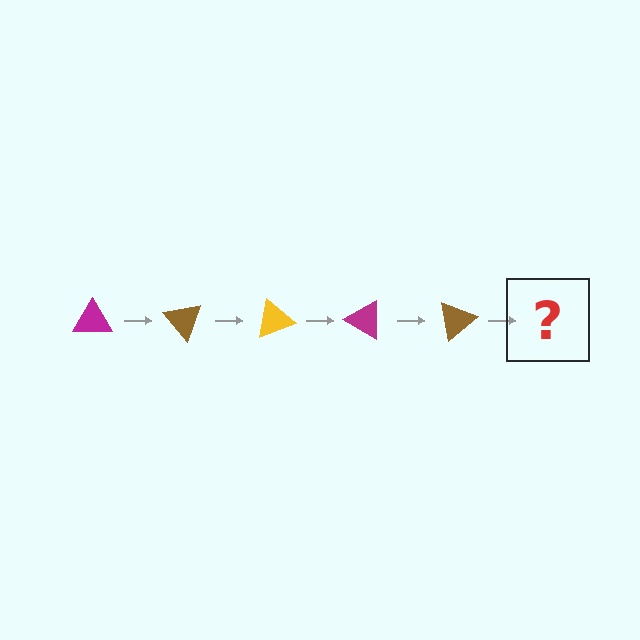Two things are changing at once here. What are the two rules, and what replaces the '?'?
The two rules are that it rotates 50 degrees each step and the color cycles through magenta, brown, and yellow. The '?' should be a yellow triangle, rotated 250 degrees from the start.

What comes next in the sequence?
The next element should be a yellow triangle, rotated 250 degrees from the start.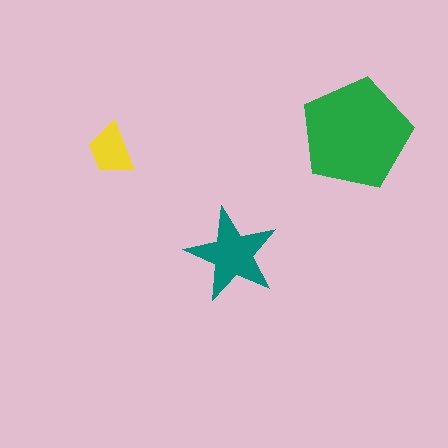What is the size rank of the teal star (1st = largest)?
2nd.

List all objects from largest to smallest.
The green pentagon, the teal star, the yellow trapezoid.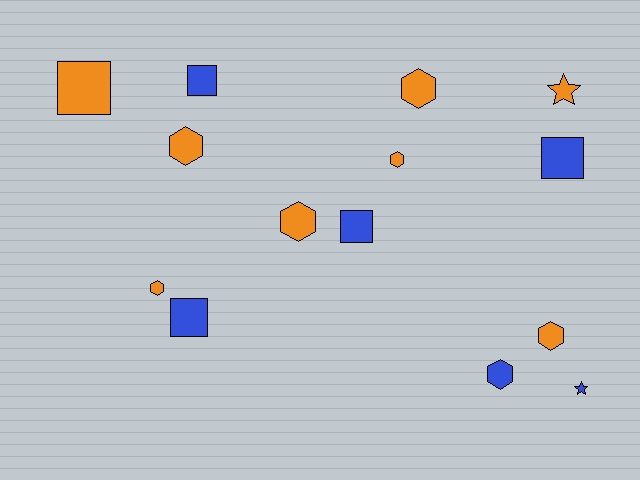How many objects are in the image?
There are 14 objects.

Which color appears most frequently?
Orange, with 8 objects.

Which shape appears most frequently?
Hexagon, with 7 objects.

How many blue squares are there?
There are 4 blue squares.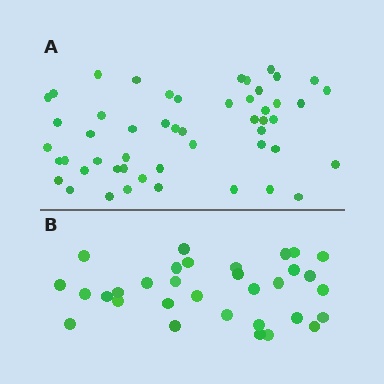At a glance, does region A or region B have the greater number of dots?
Region A (the top region) has more dots.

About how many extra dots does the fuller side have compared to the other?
Region A has approximately 20 more dots than region B.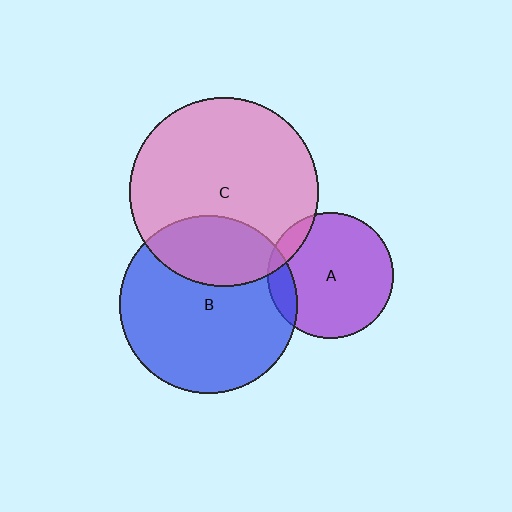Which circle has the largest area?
Circle C (pink).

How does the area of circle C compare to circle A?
Approximately 2.2 times.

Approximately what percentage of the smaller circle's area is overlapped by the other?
Approximately 10%.